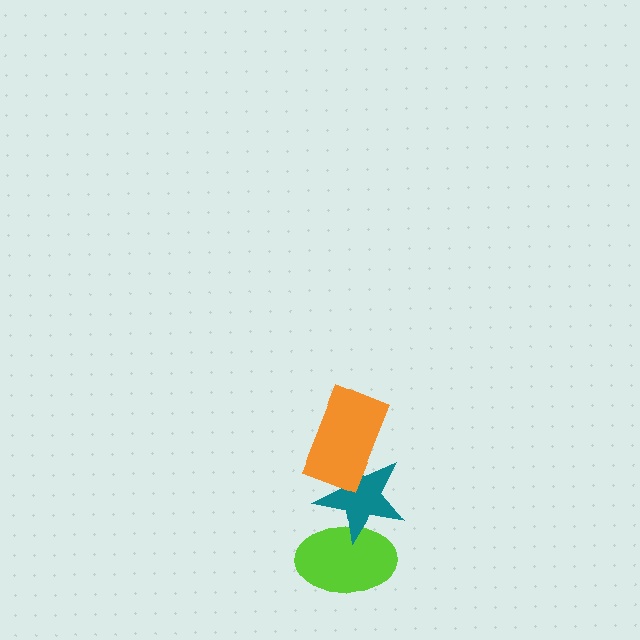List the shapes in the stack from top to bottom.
From top to bottom: the orange rectangle, the teal star, the lime ellipse.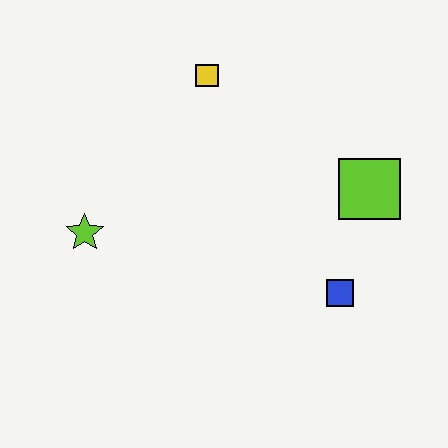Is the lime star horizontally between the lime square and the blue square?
No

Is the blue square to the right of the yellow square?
Yes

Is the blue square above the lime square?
No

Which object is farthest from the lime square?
The lime star is farthest from the lime square.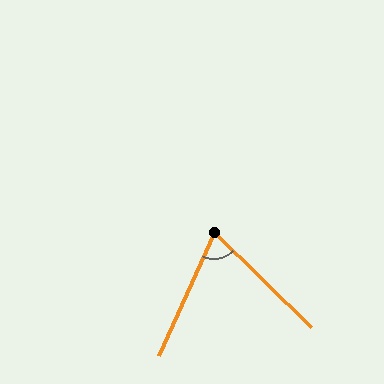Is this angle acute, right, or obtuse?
It is acute.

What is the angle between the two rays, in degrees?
Approximately 70 degrees.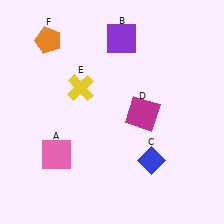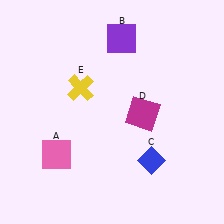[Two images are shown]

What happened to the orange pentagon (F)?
The orange pentagon (F) was removed in Image 2. It was in the top-left area of Image 1.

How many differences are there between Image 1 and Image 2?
There is 1 difference between the two images.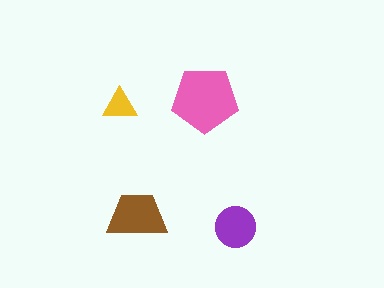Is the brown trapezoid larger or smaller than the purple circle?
Larger.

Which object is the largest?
The pink pentagon.